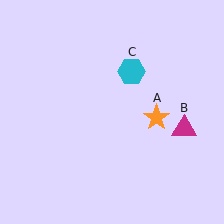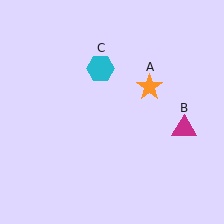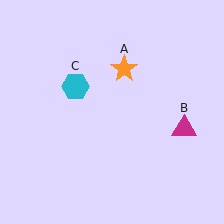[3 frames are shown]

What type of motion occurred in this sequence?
The orange star (object A), cyan hexagon (object C) rotated counterclockwise around the center of the scene.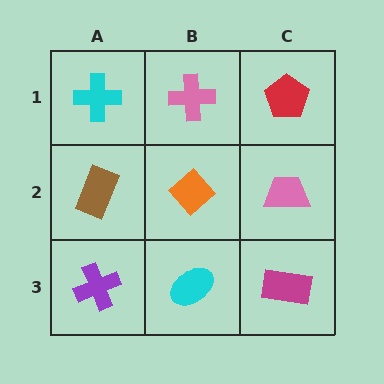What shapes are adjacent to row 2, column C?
A red pentagon (row 1, column C), a magenta rectangle (row 3, column C), an orange diamond (row 2, column B).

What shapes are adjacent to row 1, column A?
A brown rectangle (row 2, column A), a pink cross (row 1, column B).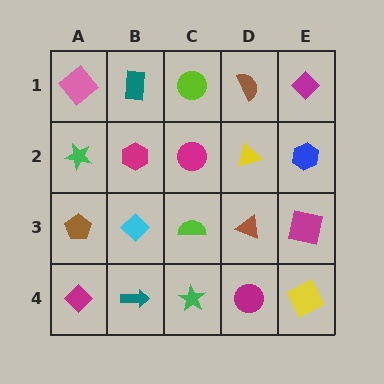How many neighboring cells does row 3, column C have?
4.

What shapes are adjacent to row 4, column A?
A brown pentagon (row 3, column A), a teal arrow (row 4, column B).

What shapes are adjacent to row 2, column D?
A brown semicircle (row 1, column D), a brown triangle (row 3, column D), a magenta circle (row 2, column C), a blue hexagon (row 2, column E).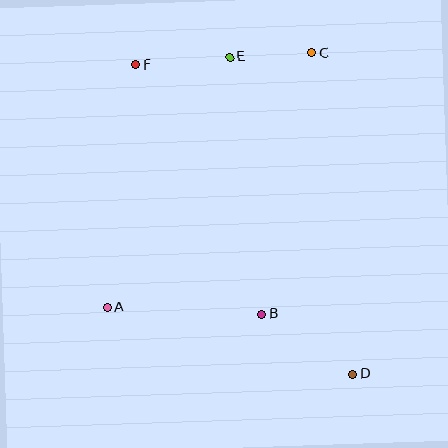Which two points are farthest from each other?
Points D and F are farthest from each other.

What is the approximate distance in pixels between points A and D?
The distance between A and D is approximately 255 pixels.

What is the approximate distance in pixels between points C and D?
The distance between C and D is approximately 324 pixels.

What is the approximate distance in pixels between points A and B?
The distance between A and B is approximately 155 pixels.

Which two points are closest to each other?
Points C and E are closest to each other.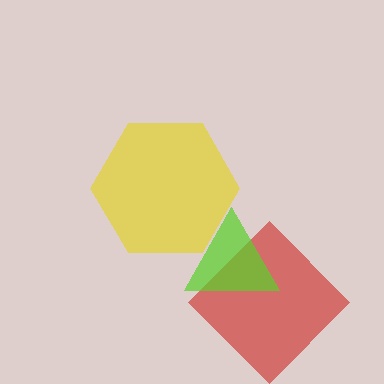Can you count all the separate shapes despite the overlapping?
Yes, there are 3 separate shapes.